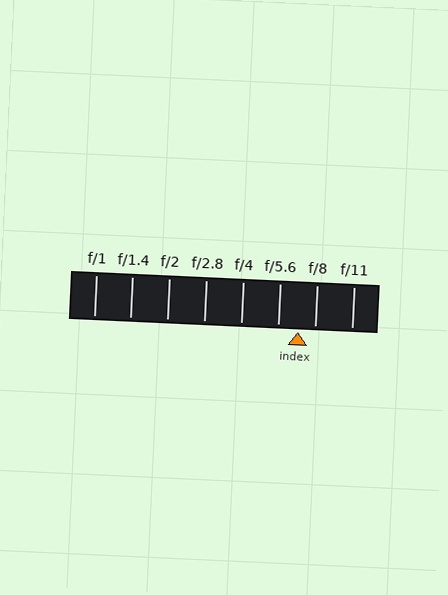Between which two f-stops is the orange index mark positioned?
The index mark is between f/5.6 and f/8.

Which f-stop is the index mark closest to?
The index mark is closest to f/8.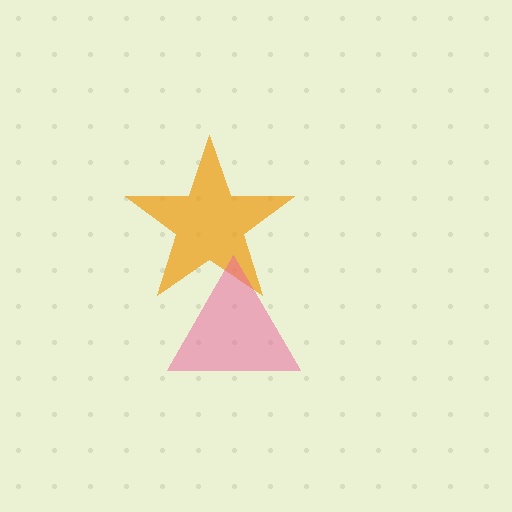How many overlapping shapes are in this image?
There are 2 overlapping shapes in the image.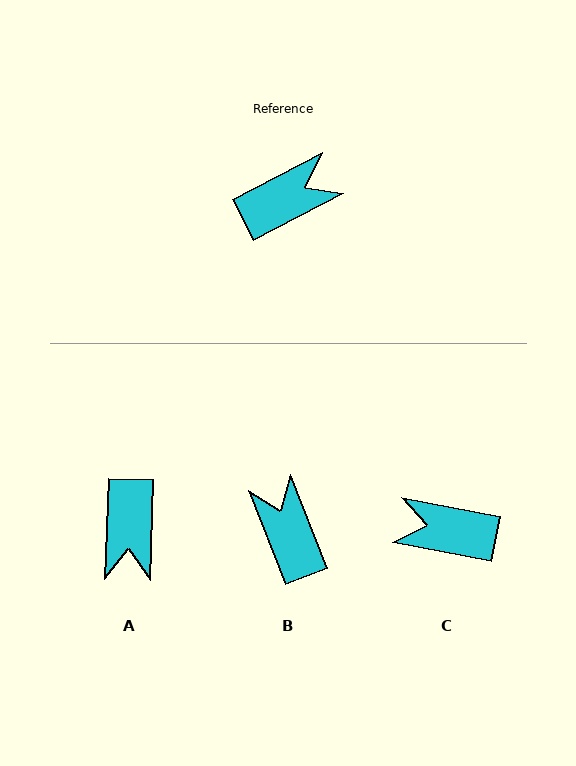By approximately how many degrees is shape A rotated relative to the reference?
Approximately 120 degrees clockwise.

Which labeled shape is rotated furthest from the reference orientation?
C, about 141 degrees away.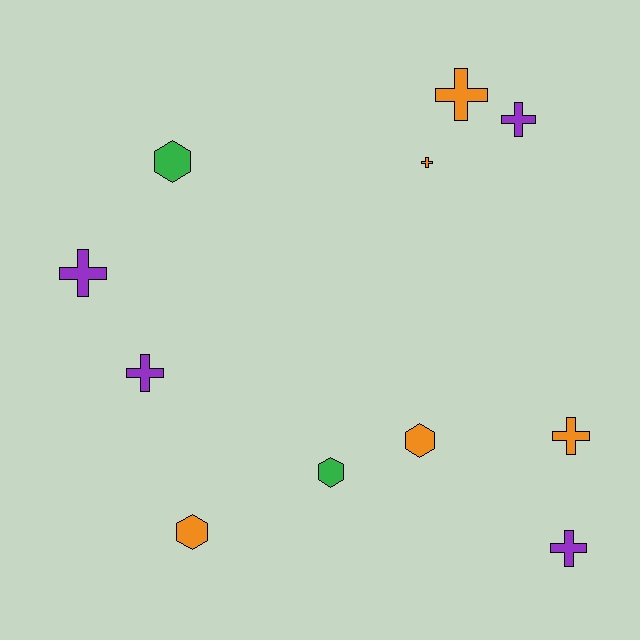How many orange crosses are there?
There are 3 orange crosses.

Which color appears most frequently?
Orange, with 5 objects.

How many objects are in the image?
There are 11 objects.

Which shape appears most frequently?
Cross, with 7 objects.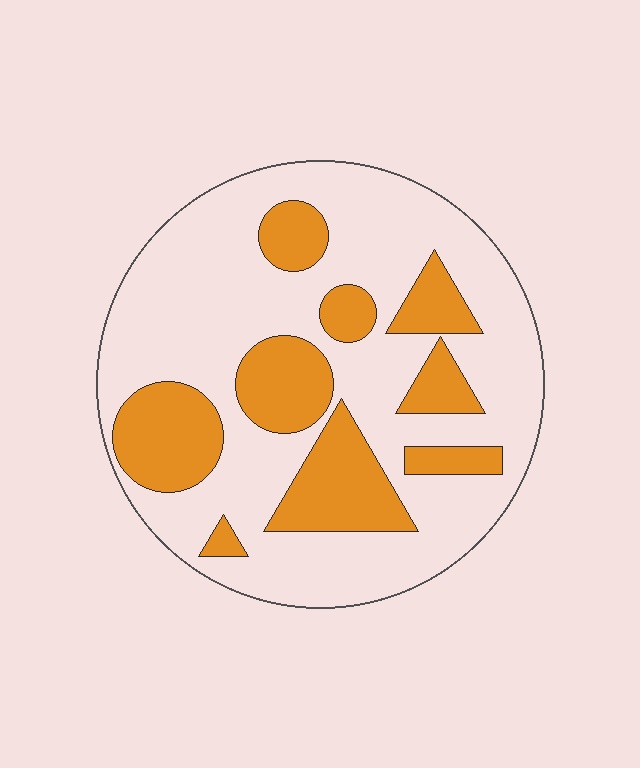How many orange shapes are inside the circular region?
9.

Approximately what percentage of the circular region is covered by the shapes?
Approximately 30%.